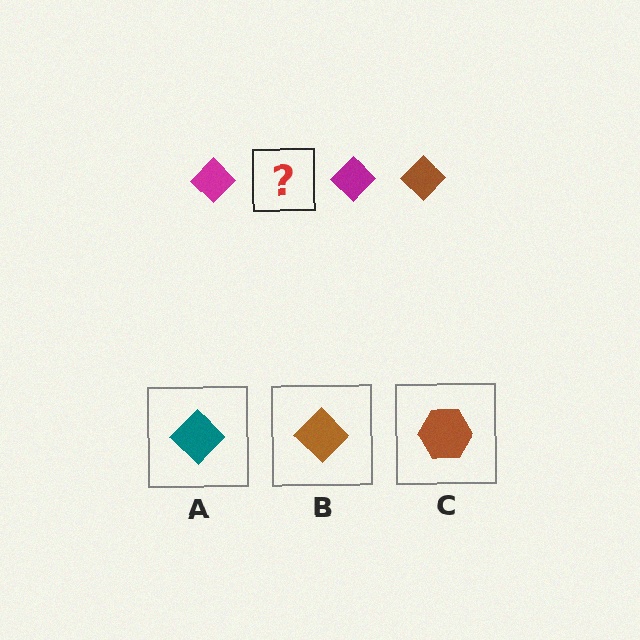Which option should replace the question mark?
Option B.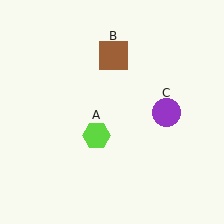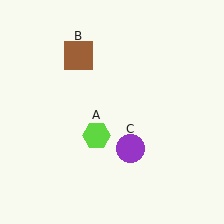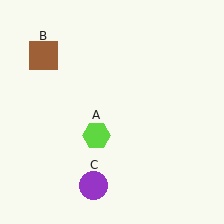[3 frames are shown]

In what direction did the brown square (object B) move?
The brown square (object B) moved left.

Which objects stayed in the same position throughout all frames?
Lime hexagon (object A) remained stationary.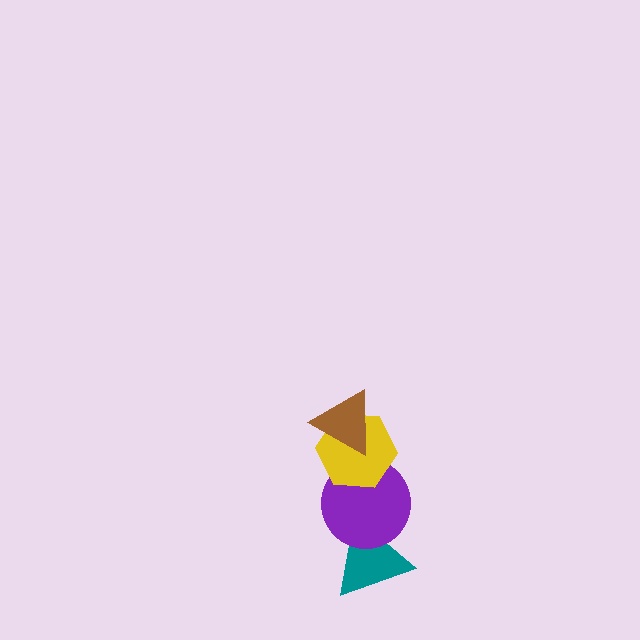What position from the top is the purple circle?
The purple circle is 3rd from the top.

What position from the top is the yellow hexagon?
The yellow hexagon is 2nd from the top.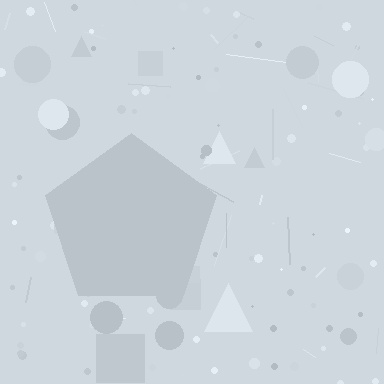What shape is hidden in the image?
A pentagon is hidden in the image.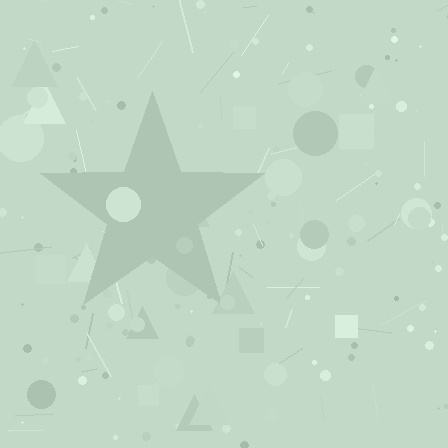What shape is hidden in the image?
A star is hidden in the image.